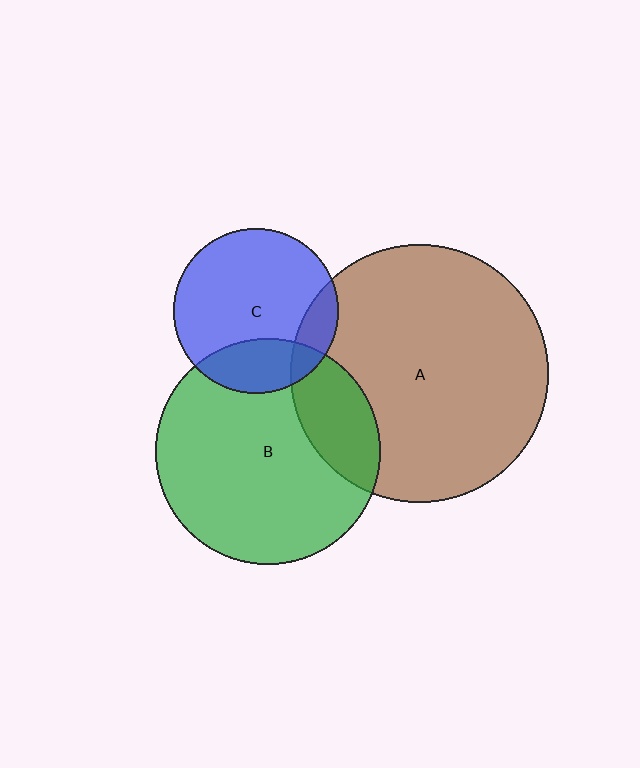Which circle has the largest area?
Circle A (brown).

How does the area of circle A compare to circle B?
Approximately 1.3 times.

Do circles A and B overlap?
Yes.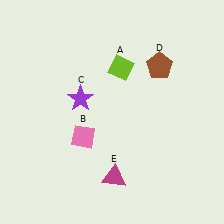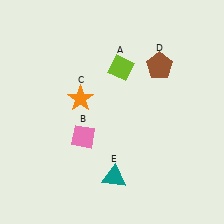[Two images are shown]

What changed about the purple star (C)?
In Image 1, C is purple. In Image 2, it changed to orange.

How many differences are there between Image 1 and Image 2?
There are 2 differences between the two images.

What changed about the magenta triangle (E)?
In Image 1, E is magenta. In Image 2, it changed to teal.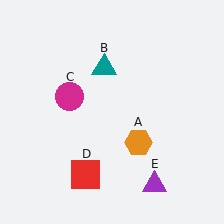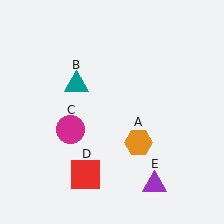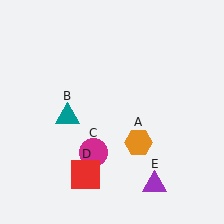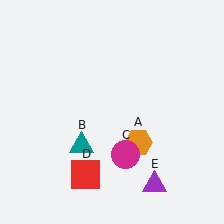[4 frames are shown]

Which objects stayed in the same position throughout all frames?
Orange hexagon (object A) and red square (object D) and purple triangle (object E) remained stationary.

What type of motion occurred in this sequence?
The teal triangle (object B), magenta circle (object C) rotated counterclockwise around the center of the scene.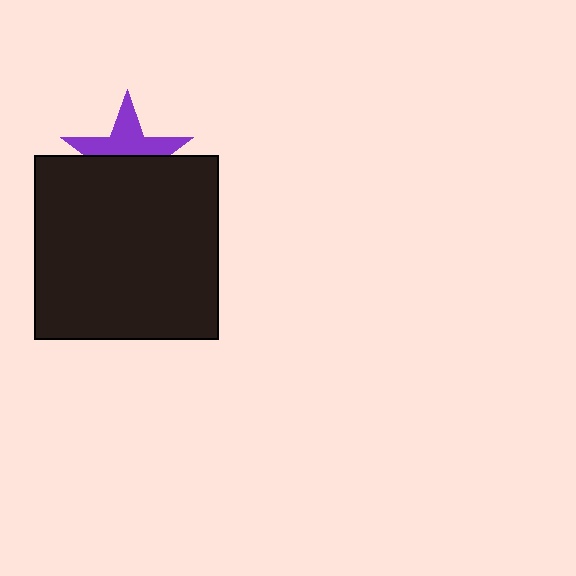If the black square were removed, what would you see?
You would see the complete purple star.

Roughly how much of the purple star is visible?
About half of it is visible (roughly 49%).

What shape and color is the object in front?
The object in front is a black square.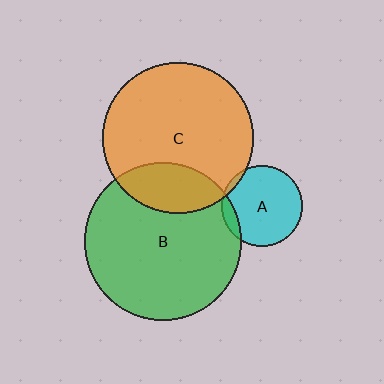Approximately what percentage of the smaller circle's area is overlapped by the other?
Approximately 5%.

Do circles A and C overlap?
Yes.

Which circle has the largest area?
Circle B (green).